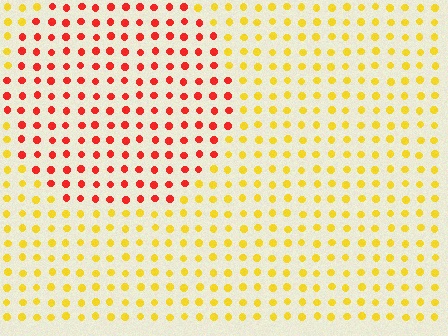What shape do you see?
I see a circle.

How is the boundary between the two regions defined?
The boundary is defined purely by a slight shift in hue (about 52 degrees). Spacing, size, and orientation are identical on both sides.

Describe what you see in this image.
The image is filled with small yellow elements in a uniform arrangement. A circle-shaped region is visible where the elements are tinted to a slightly different hue, forming a subtle color boundary.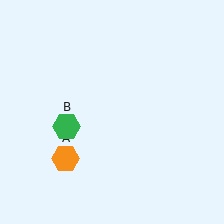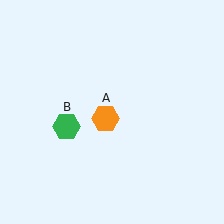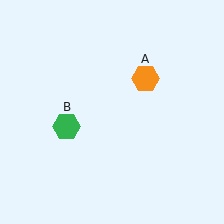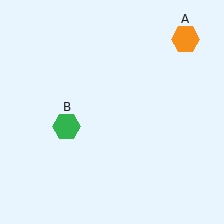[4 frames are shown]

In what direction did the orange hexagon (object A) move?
The orange hexagon (object A) moved up and to the right.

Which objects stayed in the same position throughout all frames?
Green hexagon (object B) remained stationary.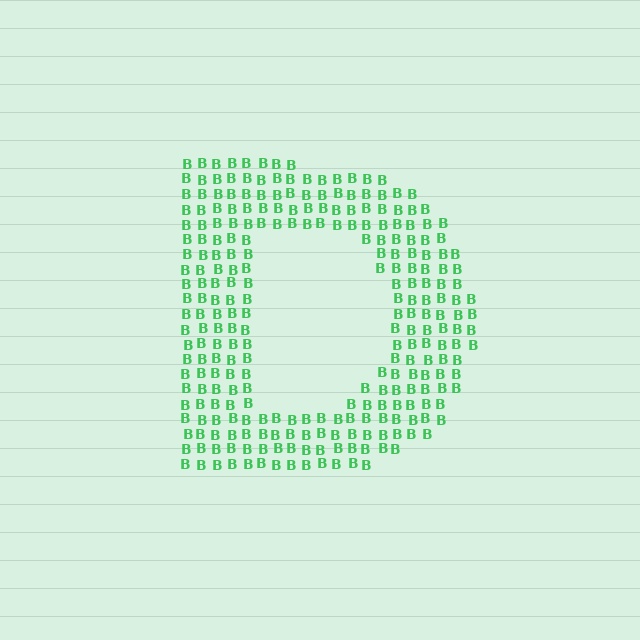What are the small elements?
The small elements are letter B's.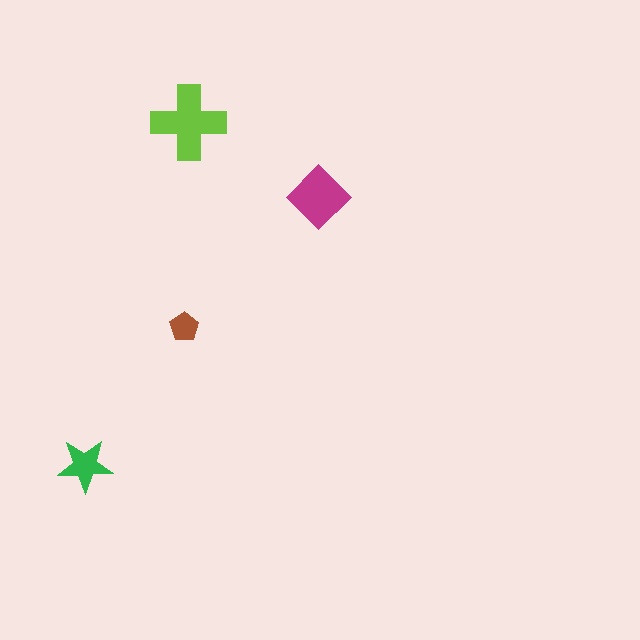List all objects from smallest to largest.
The brown pentagon, the green star, the magenta diamond, the lime cross.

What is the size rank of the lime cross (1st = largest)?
1st.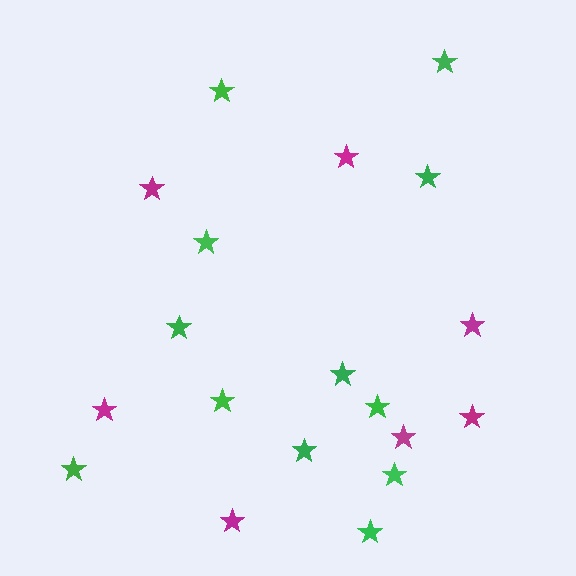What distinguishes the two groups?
There are 2 groups: one group of magenta stars (7) and one group of green stars (12).